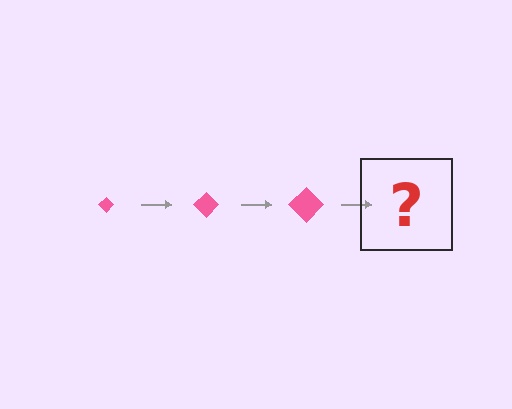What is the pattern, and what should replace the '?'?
The pattern is that the diamond gets progressively larger each step. The '?' should be a pink diamond, larger than the previous one.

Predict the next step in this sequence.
The next step is a pink diamond, larger than the previous one.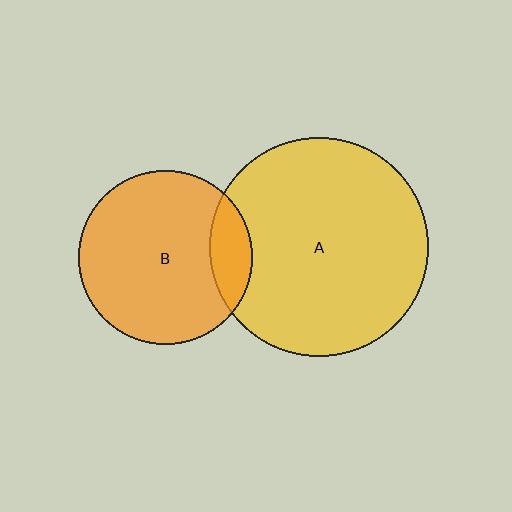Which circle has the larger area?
Circle A (yellow).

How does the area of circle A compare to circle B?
Approximately 1.6 times.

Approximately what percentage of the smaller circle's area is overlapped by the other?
Approximately 15%.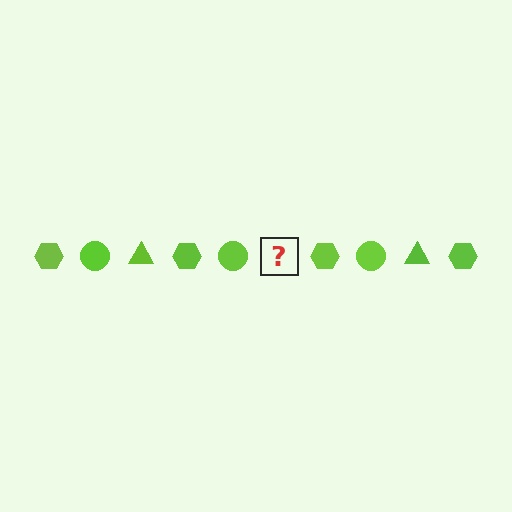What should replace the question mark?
The question mark should be replaced with a lime triangle.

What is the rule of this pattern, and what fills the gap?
The rule is that the pattern cycles through hexagon, circle, triangle shapes in lime. The gap should be filled with a lime triangle.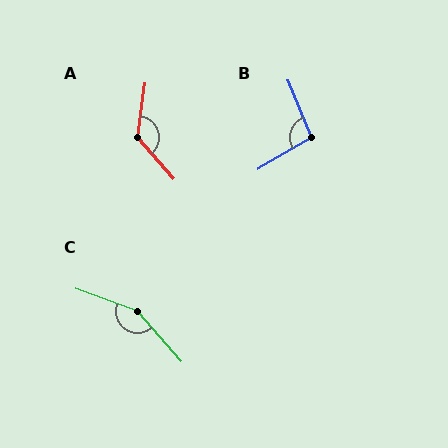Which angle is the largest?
C, at approximately 151 degrees.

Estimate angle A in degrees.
Approximately 132 degrees.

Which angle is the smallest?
B, at approximately 99 degrees.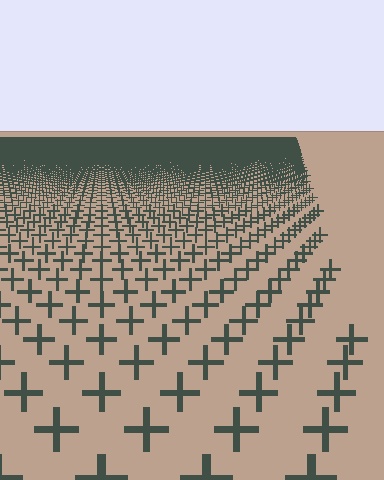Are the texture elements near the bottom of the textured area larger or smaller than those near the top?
Larger. Near the bottom, elements are closer to the viewer and appear at a bigger on-screen size.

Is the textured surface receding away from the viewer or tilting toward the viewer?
The surface is receding away from the viewer. Texture elements get smaller and denser toward the top.